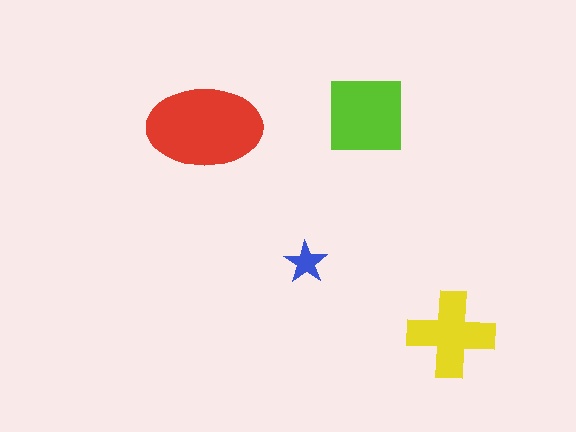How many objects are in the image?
There are 4 objects in the image.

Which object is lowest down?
The yellow cross is bottommost.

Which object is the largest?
The red ellipse.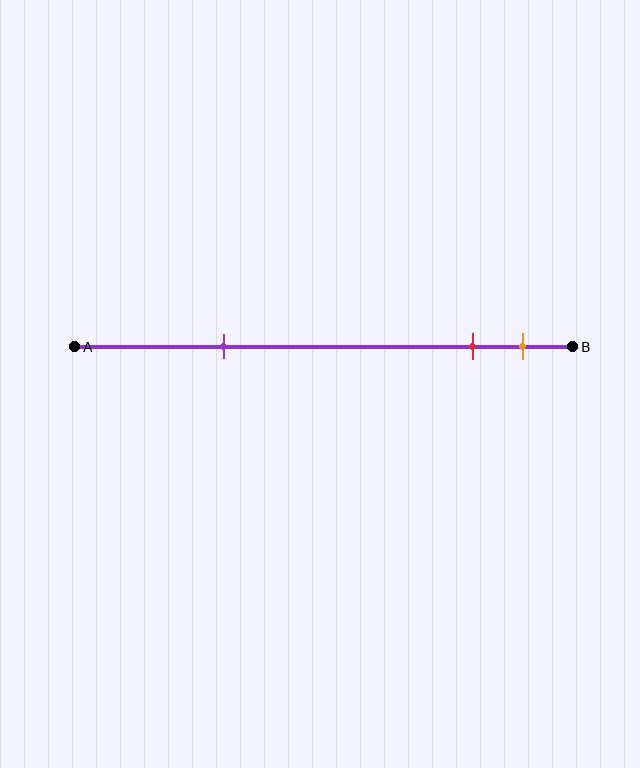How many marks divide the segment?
There are 3 marks dividing the segment.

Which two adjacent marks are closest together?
The red and orange marks are the closest adjacent pair.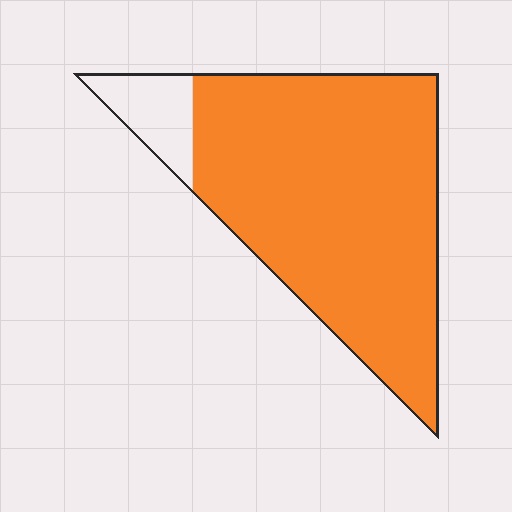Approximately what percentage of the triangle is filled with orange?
Approximately 90%.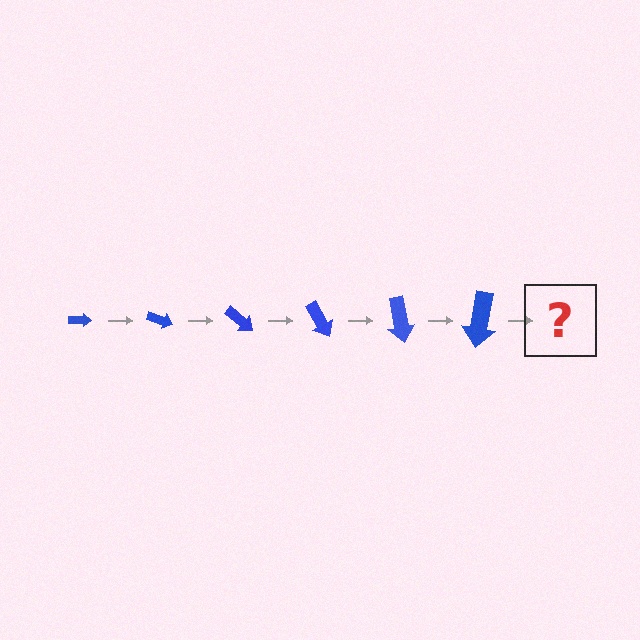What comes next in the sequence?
The next element should be an arrow, larger than the previous one and rotated 120 degrees from the start.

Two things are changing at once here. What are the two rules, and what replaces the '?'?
The two rules are that the arrow grows larger each step and it rotates 20 degrees each step. The '?' should be an arrow, larger than the previous one and rotated 120 degrees from the start.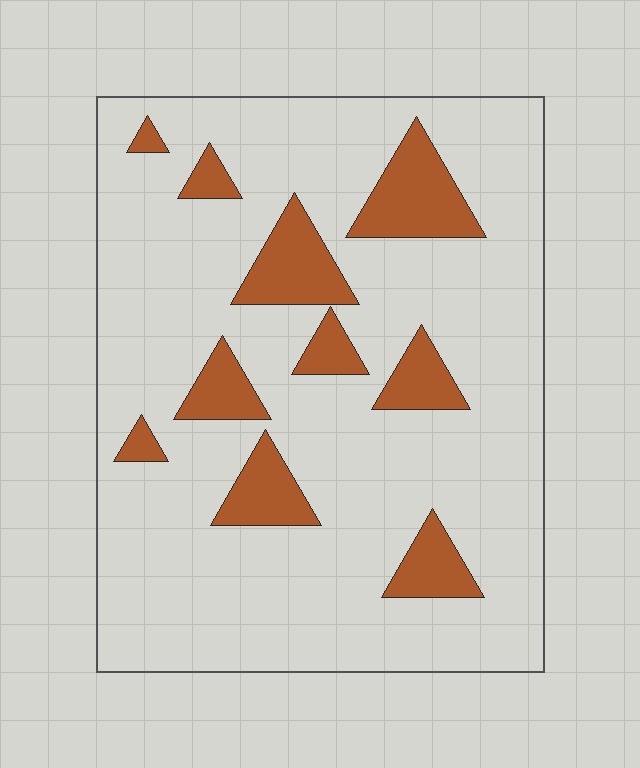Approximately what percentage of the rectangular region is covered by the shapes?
Approximately 15%.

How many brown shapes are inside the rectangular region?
10.